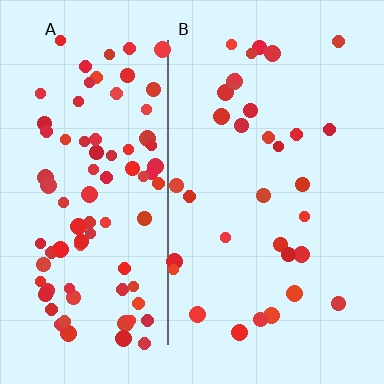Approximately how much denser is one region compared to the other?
Approximately 2.7× — region A over region B.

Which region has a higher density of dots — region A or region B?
A (the left).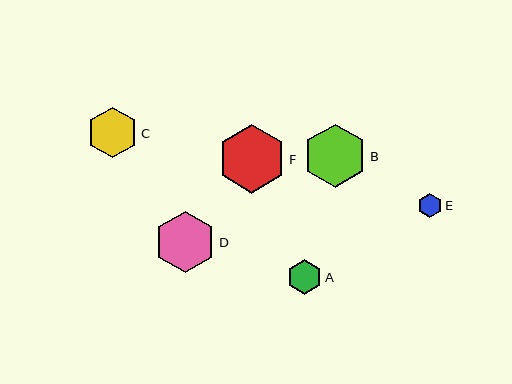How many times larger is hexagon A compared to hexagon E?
Hexagon A is approximately 1.5 times the size of hexagon E.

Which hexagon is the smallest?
Hexagon E is the smallest with a size of approximately 24 pixels.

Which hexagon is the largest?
Hexagon F is the largest with a size of approximately 69 pixels.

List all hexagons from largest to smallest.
From largest to smallest: F, B, D, C, A, E.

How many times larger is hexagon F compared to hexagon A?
Hexagon F is approximately 2.0 times the size of hexagon A.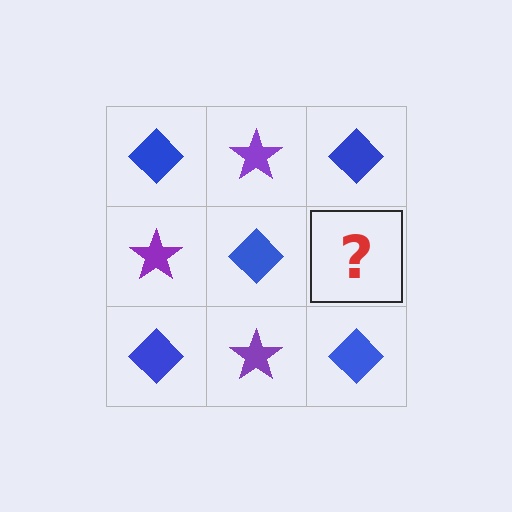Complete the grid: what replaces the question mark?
The question mark should be replaced with a purple star.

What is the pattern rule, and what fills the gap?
The rule is that it alternates blue diamond and purple star in a checkerboard pattern. The gap should be filled with a purple star.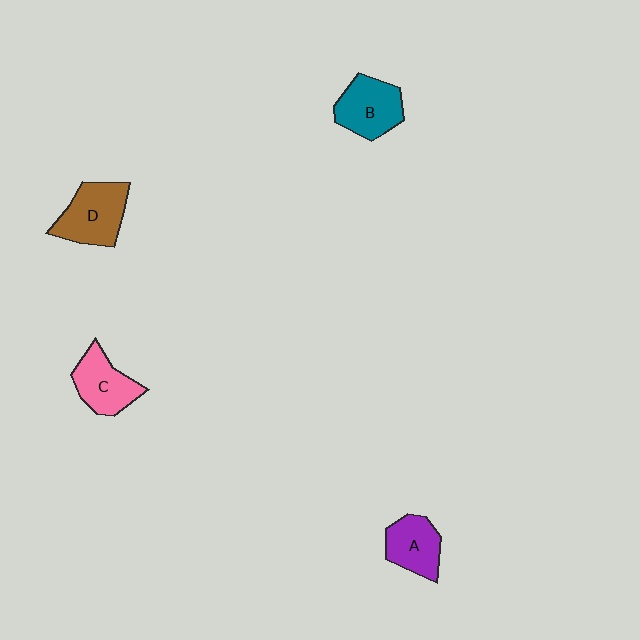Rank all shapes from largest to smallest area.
From largest to smallest: D (brown), B (teal), C (pink), A (purple).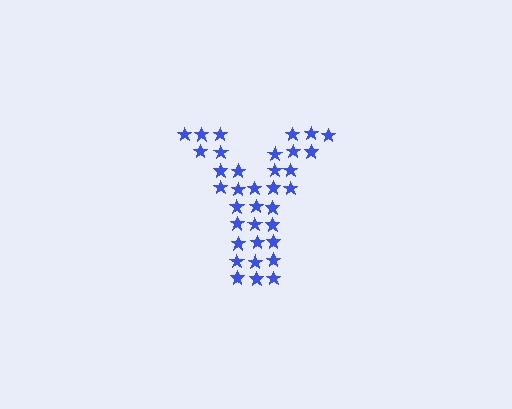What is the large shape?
The large shape is the letter Y.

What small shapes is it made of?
It is made of small stars.